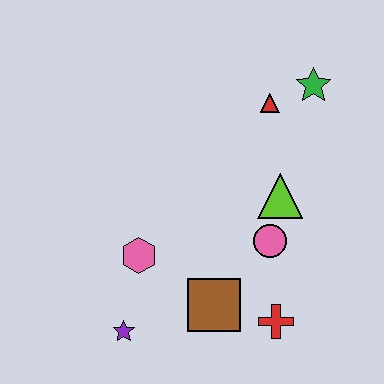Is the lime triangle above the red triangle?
No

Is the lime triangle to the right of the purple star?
Yes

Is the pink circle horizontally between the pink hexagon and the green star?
Yes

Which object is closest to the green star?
The red triangle is closest to the green star.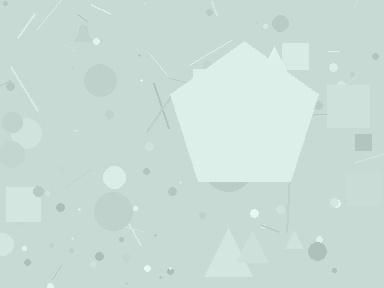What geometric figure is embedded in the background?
A pentagon is embedded in the background.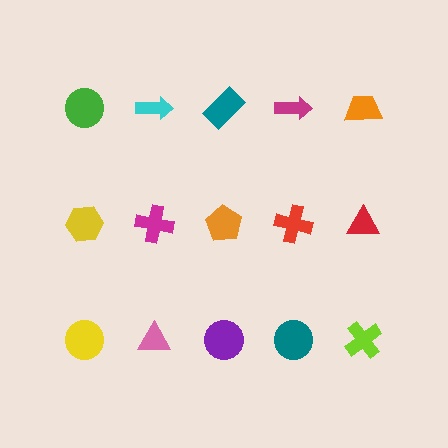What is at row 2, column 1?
A yellow hexagon.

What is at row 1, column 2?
A cyan arrow.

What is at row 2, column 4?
A red cross.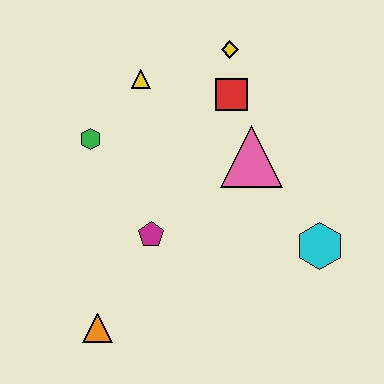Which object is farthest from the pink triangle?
The orange triangle is farthest from the pink triangle.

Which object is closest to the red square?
The yellow diamond is closest to the red square.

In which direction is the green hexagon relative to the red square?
The green hexagon is to the left of the red square.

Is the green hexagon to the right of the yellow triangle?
No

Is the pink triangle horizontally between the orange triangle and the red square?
No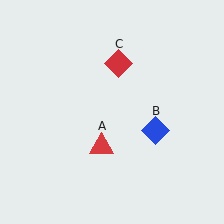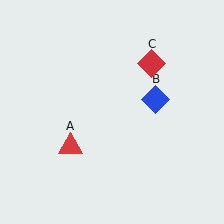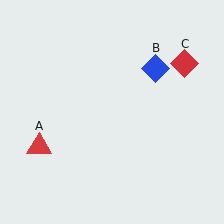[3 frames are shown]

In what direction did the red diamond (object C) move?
The red diamond (object C) moved right.